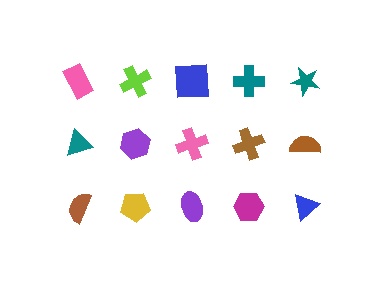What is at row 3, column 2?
A yellow pentagon.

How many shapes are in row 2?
5 shapes.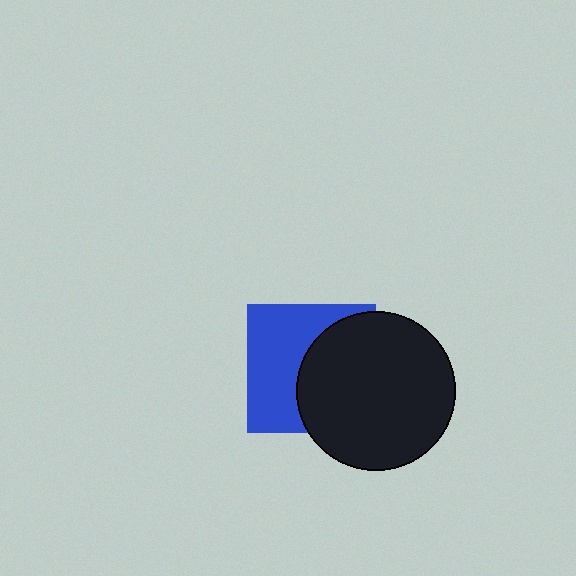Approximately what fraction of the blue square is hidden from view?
Roughly 49% of the blue square is hidden behind the black circle.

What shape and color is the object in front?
The object in front is a black circle.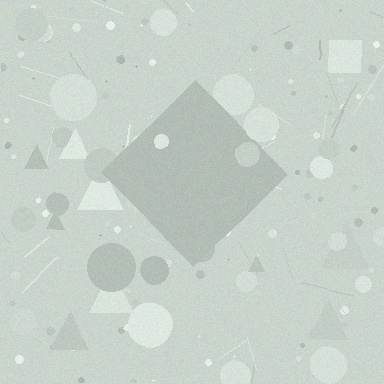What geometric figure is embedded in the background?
A diamond is embedded in the background.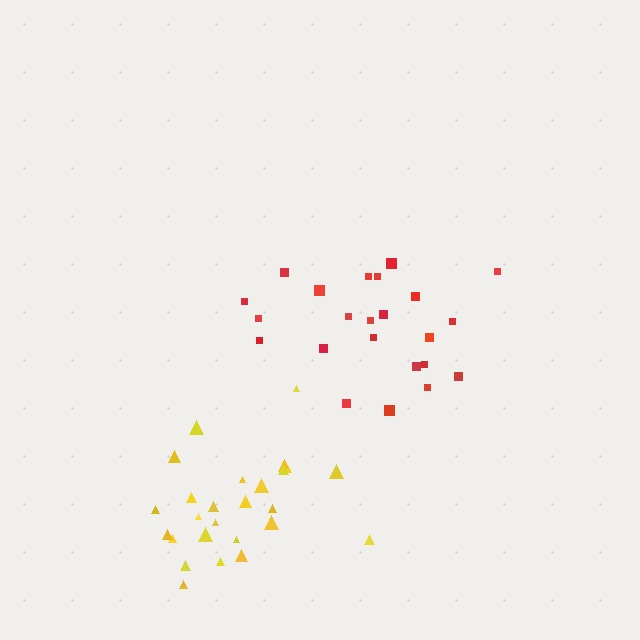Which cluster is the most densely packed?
Red.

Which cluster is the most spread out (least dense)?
Yellow.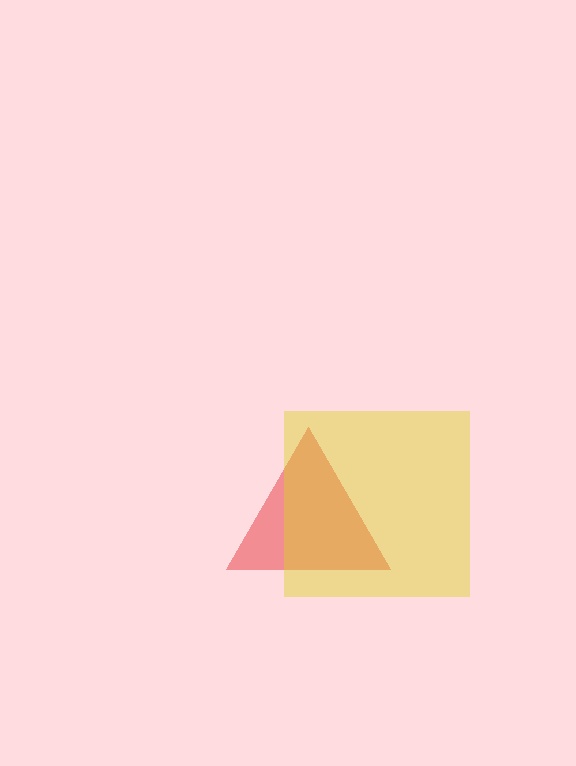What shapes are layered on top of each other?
The layered shapes are: a red triangle, a yellow square.